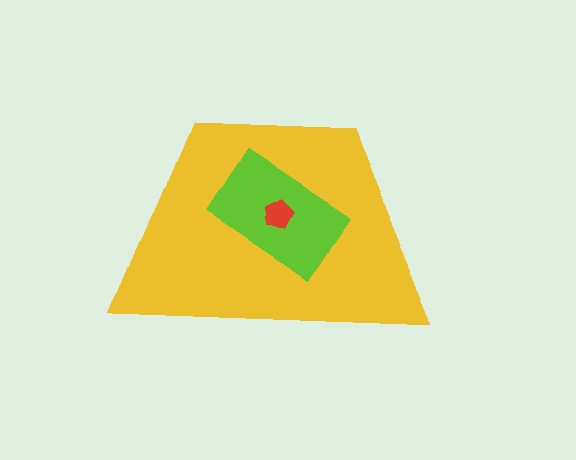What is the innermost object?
The red pentagon.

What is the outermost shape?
The yellow trapezoid.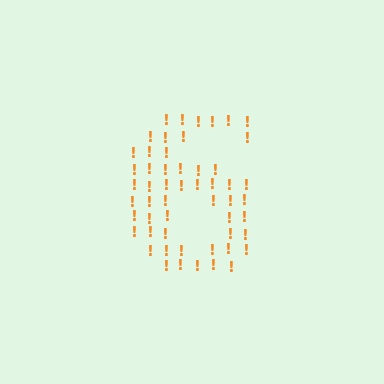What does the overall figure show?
The overall figure shows the digit 6.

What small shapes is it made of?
It is made of small exclamation marks.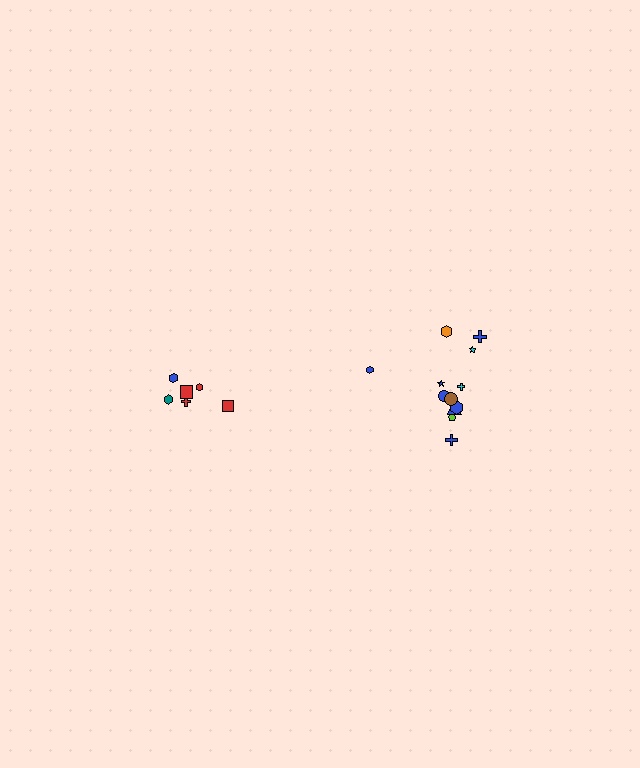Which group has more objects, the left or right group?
The right group.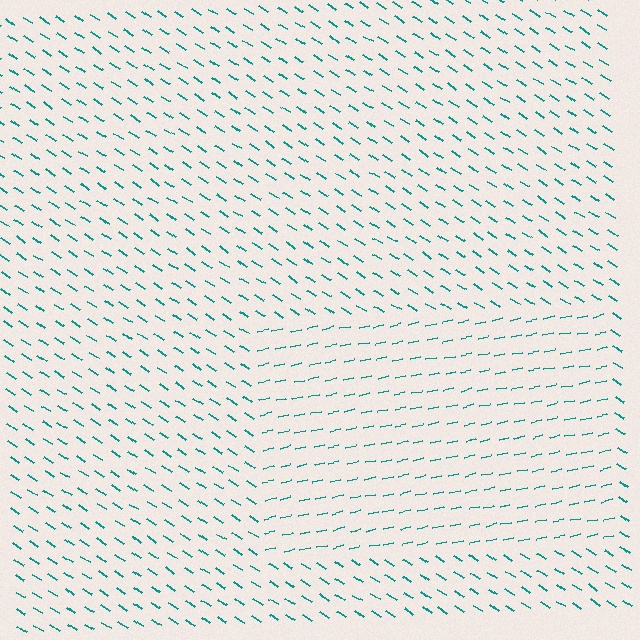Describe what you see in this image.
The image is filled with small teal line segments. A rectangle region in the image has lines oriented differently from the surrounding lines, creating a visible texture boundary.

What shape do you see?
I see a rectangle.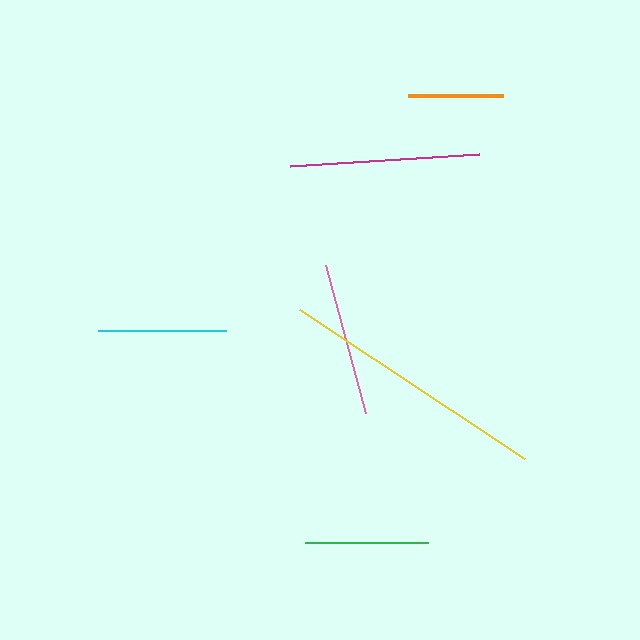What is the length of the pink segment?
The pink segment is approximately 154 pixels long.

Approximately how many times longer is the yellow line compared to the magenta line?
The yellow line is approximately 1.4 times the length of the magenta line.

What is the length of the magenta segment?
The magenta segment is approximately 189 pixels long.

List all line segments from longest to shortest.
From longest to shortest: yellow, magenta, pink, cyan, green, orange.